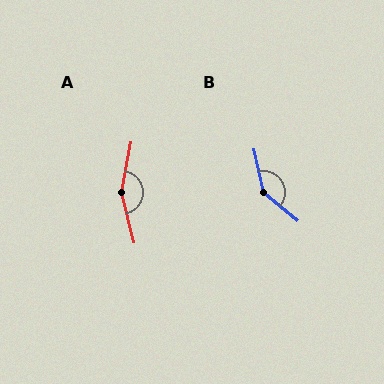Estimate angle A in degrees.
Approximately 156 degrees.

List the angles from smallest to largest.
B (142°), A (156°).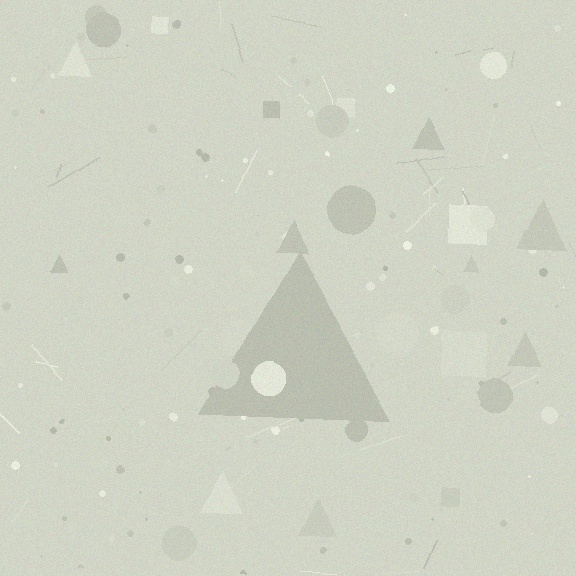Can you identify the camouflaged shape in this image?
The camouflaged shape is a triangle.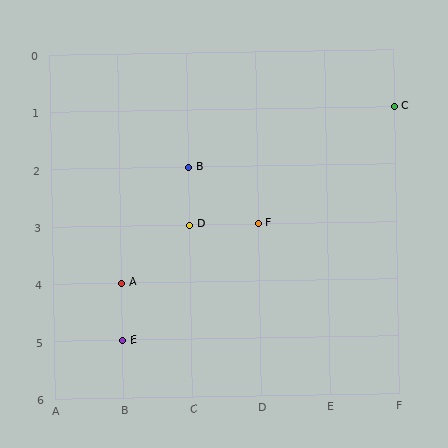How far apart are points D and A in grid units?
Points D and A are 1 column and 1 row apart (about 1.4 grid units diagonally).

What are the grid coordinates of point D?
Point D is at grid coordinates (C, 3).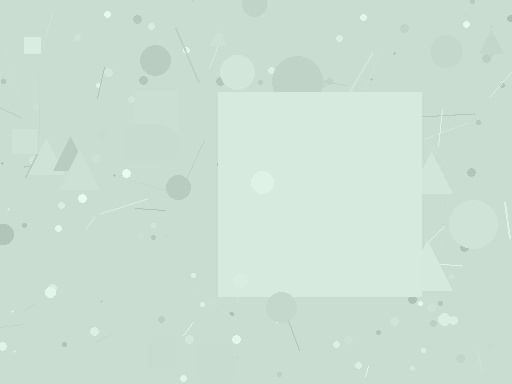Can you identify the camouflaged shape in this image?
The camouflaged shape is a square.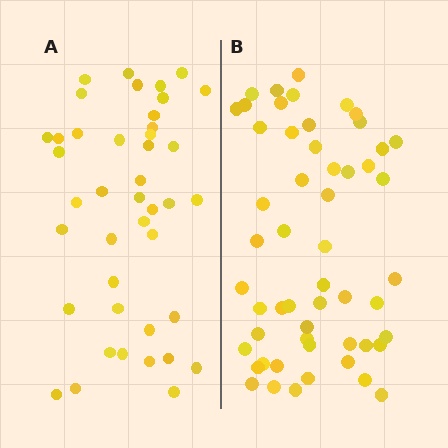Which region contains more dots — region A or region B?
Region B (the right region) has more dots.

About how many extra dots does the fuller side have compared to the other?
Region B has roughly 12 or so more dots than region A.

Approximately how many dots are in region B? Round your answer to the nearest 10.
About 50 dots. (The exact count is 54, which rounds to 50.)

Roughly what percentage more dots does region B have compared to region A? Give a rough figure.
About 30% more.